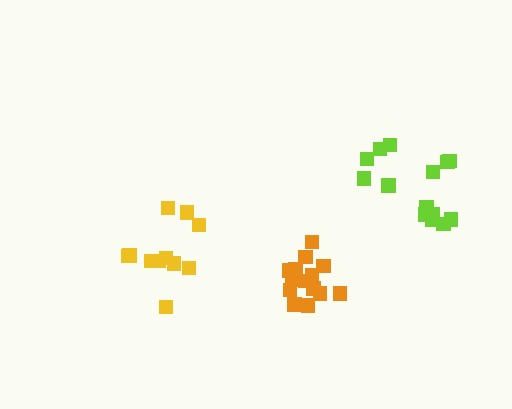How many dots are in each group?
Group 1: 14 dots, Group 2: 11 dots, Group 3: 14 dots (39 total).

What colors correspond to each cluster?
The clusters are colored: orange, yellow, lime.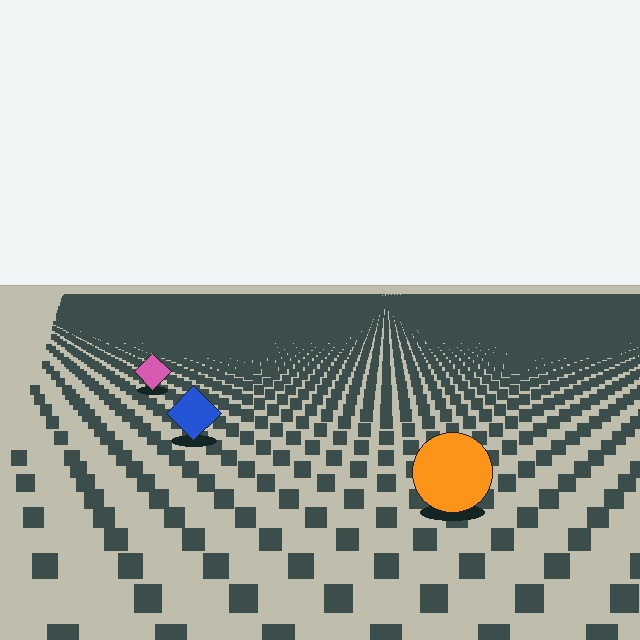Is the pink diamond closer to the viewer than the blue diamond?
No. The blue diamond is closer — you can tell from the texture gradient: the ground texture is coarser near it.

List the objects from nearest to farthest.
From nearest to farthest: the orange circle, the blue diamond, the pink diamond.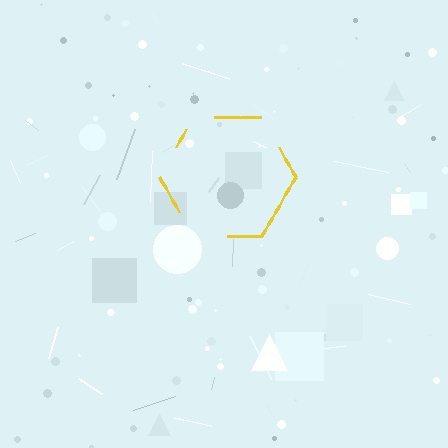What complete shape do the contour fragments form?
The contour fragments form a hexagon.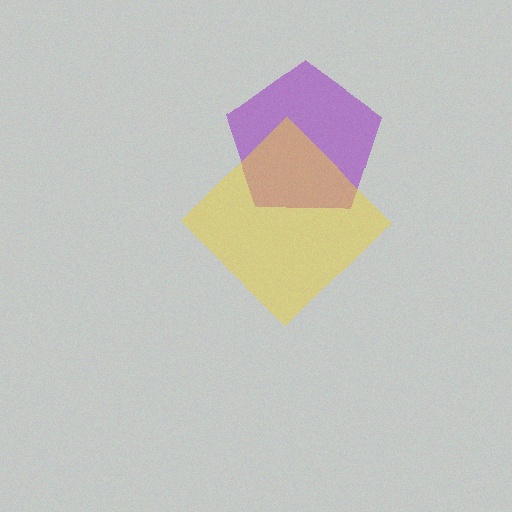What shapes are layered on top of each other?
The layered shapes are: a purple pentagon, a yellow diamond.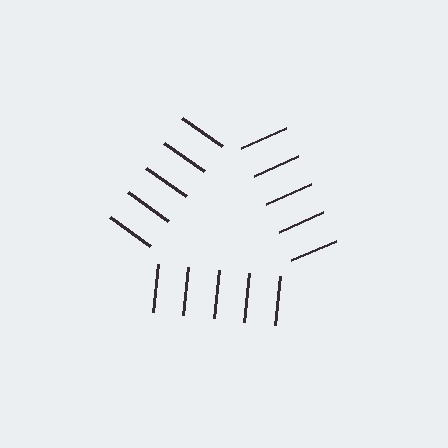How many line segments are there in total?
15 — 5 along each of the 3 edges.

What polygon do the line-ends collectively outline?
An illusory triangle — the line segments terminate on its edges but no continuous stroke is drawn.